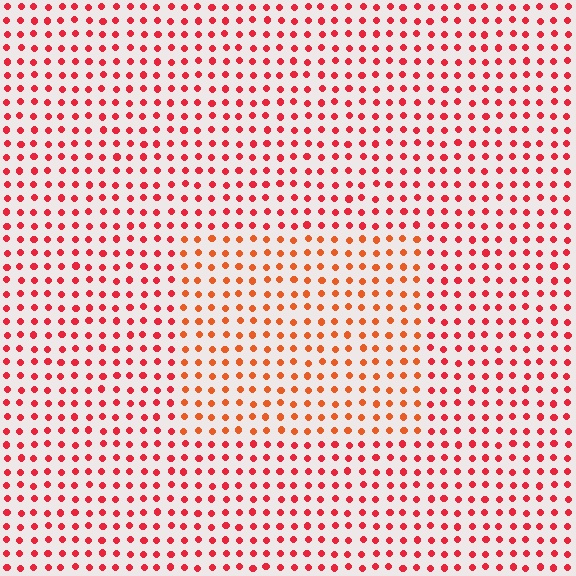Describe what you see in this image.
The image is filled with small red elements in a uniform arrangement. A rectangle-shaped region is visible where the elements are tinted to a slightly different hue, forming a subtle color boundary.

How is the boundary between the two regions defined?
The boundary is defined purely by a slight shift in hue (about 25 degrees). Spacing, size, and orientation are identical on both sides.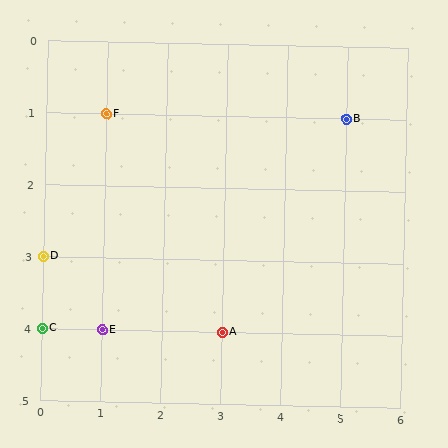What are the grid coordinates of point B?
Point B is at grid coordinates (5, 1).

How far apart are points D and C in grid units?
Points D and C are 1 row apart.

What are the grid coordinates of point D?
Point D is at grid coordinates (0, 3).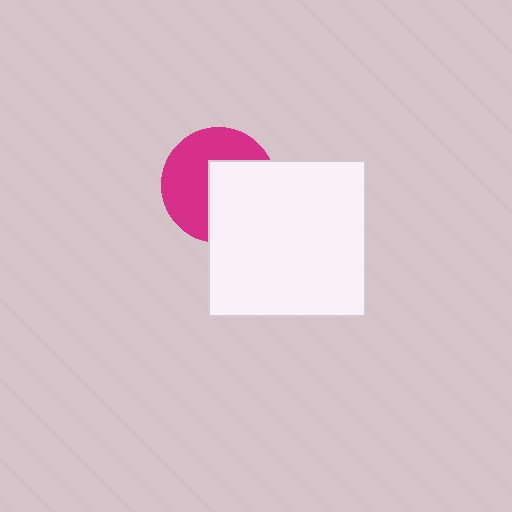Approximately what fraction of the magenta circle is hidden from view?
Roughly 47% of the magenta circle is hidden behind the white square.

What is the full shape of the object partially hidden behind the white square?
The partially hidden object is a magenta circle.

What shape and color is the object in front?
The object in front is a white square.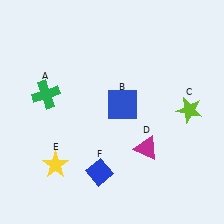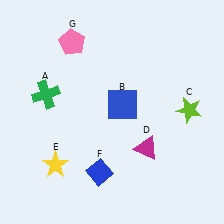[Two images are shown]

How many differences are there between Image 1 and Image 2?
There is 1 difference between the two images.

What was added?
A pink pentagon (G) was added in Image 2.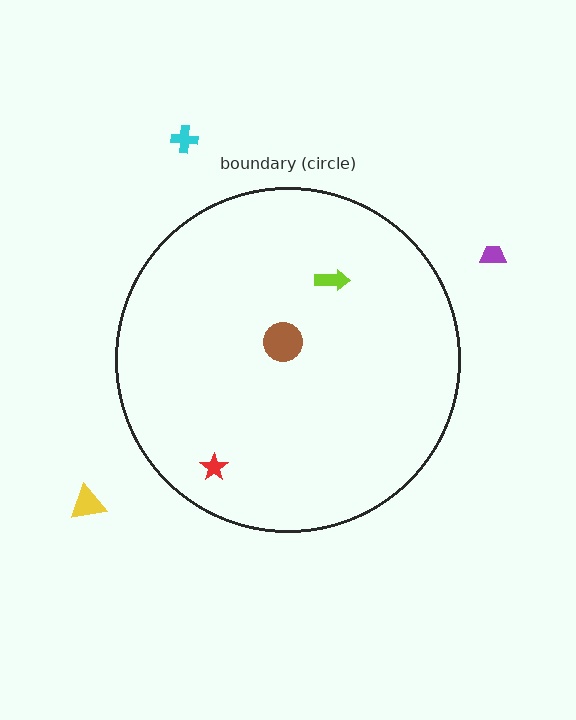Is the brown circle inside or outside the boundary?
Inside.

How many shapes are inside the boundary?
4 inside, 3 outside.